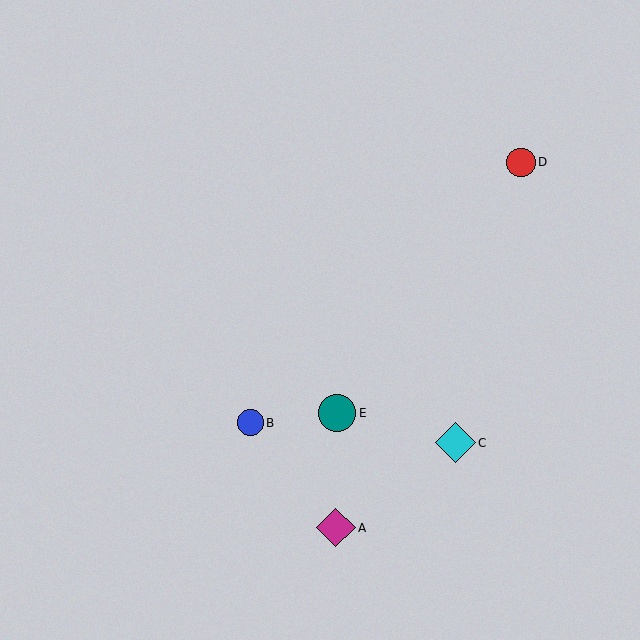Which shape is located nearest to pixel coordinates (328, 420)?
The teal circle (labeled E) at (337, 413) is nearest to that location.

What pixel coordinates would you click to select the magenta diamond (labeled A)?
Click at (336, 528) to select the magenta diamond A.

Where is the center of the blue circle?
The center of the blue circle is at (250, 423).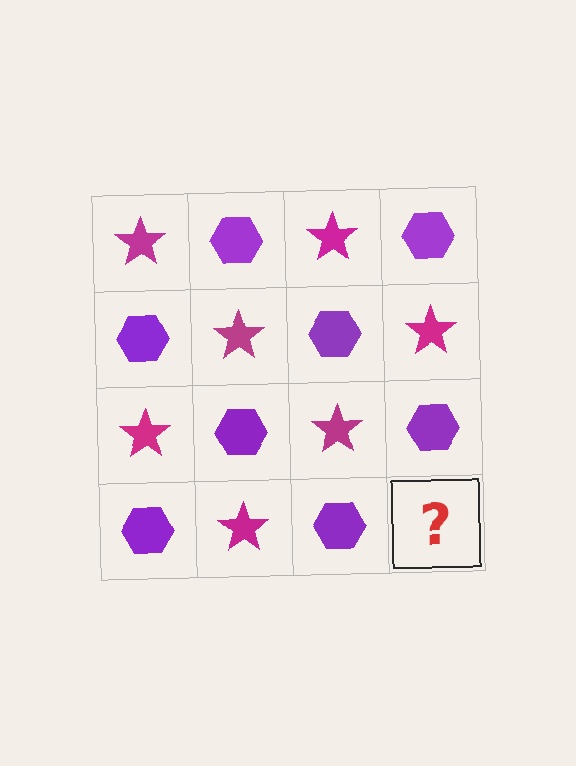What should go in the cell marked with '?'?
The missing cell should contain a magenta star.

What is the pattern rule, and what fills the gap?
The rule is that it alternates magenta star and purple hexagon in a checkerboard pattern. The gap should be filled with a magenta star.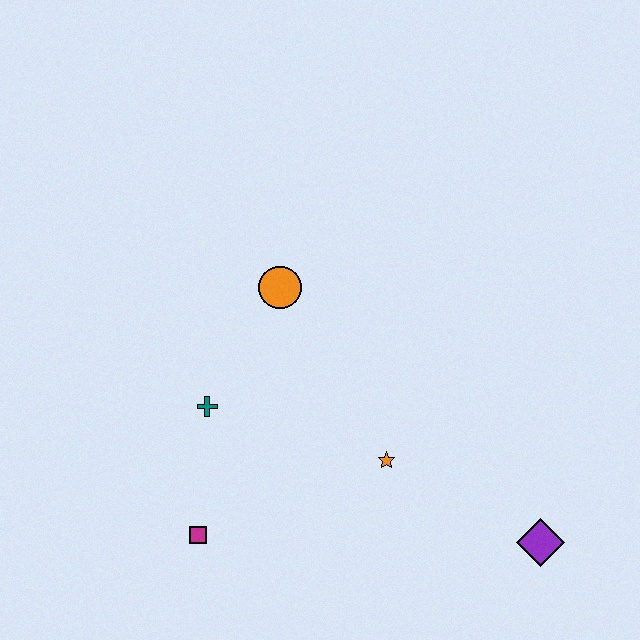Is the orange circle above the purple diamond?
Yes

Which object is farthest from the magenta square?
The purple diamond is farthest from the magenta square.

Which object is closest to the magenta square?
The teal cross is closest to the magenta square.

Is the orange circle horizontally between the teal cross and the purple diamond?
Yes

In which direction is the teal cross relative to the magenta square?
The teal cross is above the magenta square.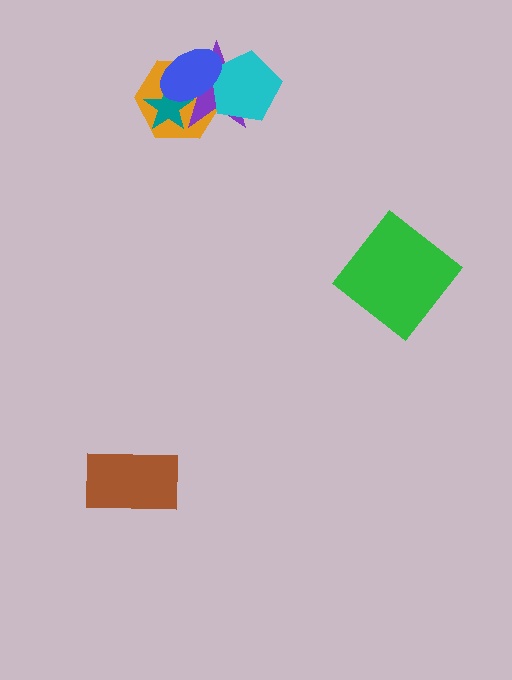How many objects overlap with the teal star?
3 objects overlap with the teal star.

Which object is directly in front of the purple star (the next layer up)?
The cyan pentagon is directly in front of the purple star.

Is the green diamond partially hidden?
No, no other shape covers it.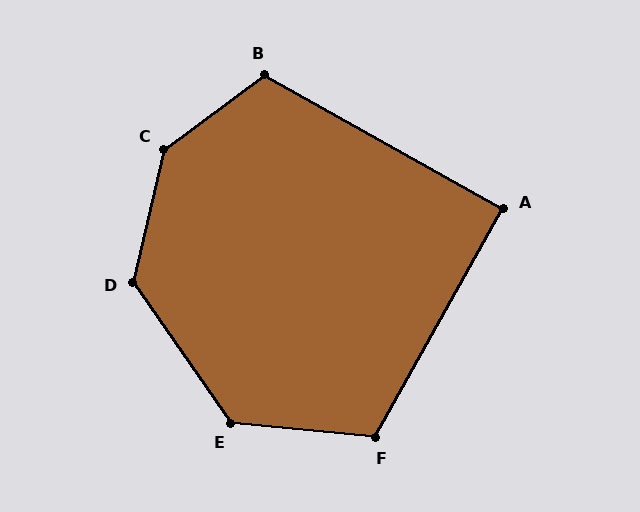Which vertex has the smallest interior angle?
A, at approximately 90 degrees.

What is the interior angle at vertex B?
Approximately 114 degrees (obtuse).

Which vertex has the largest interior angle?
C, at approximately 140 degrees.